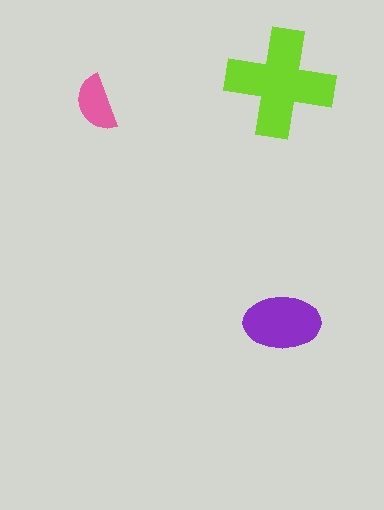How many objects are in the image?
There are 3 objects in the image.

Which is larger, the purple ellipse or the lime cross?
The lime cross.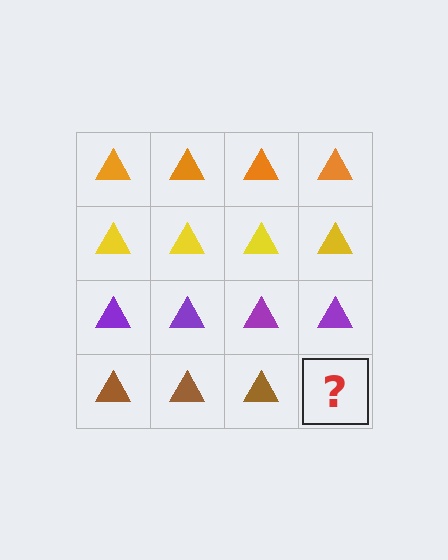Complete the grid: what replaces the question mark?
The question mark should be replaced with a brown triangle.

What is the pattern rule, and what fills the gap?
The rule is that each row has a consistent color. The gap should be filled with a brown triangle.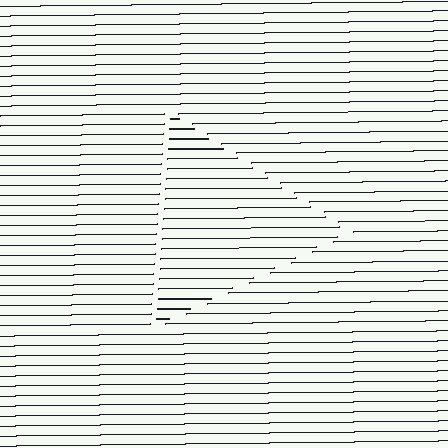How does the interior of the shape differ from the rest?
The interior of the shape contains the same grating, shifted by half a period — the contour is defined by the phase discontinuity where line-ends from the inner and outer gratings abut.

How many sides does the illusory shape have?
3 sides — the line-ends trace a triangle.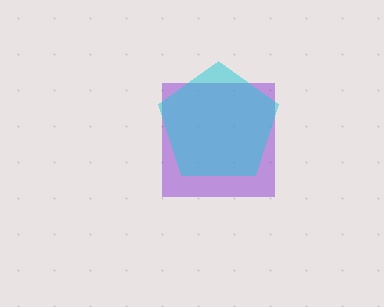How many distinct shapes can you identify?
There are 2 distinct shapes: a purple square, a cyan pentagon.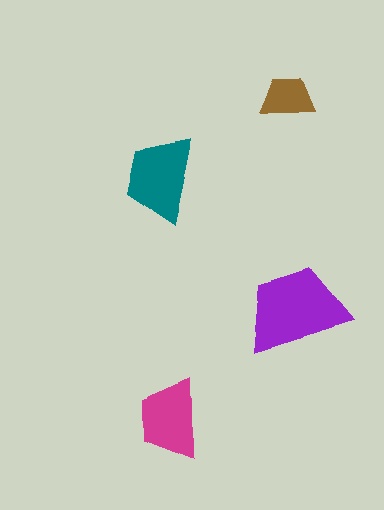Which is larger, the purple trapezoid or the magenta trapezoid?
The purple one.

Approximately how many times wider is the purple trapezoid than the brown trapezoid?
About 2 times wider.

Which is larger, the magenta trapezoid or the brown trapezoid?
The magenta one.